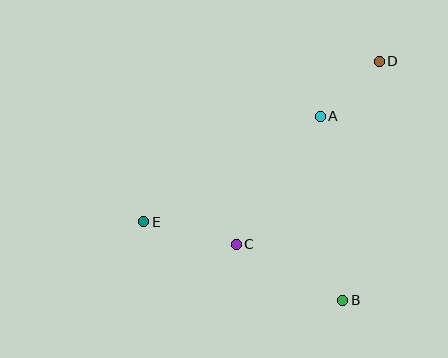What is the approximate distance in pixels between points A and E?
The distance between A and E is approximately 206 pixels.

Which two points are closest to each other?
Points A and D are closest to each other.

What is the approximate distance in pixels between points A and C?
The distance between A and C is approximately 153 pixels.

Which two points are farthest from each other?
Points D and E are farthest from each other.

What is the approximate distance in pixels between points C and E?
The distance between C and E is approximately 95 pixels.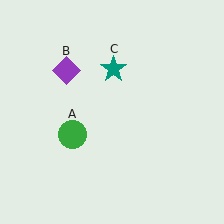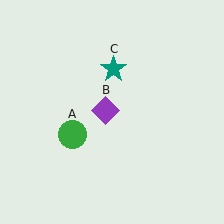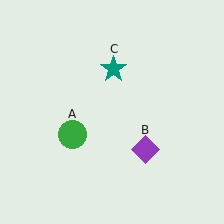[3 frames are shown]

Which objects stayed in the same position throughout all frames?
Green circle (object A) and teal star (object C) remained stationary.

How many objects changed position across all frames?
1 object changed position: purple diamond (object B).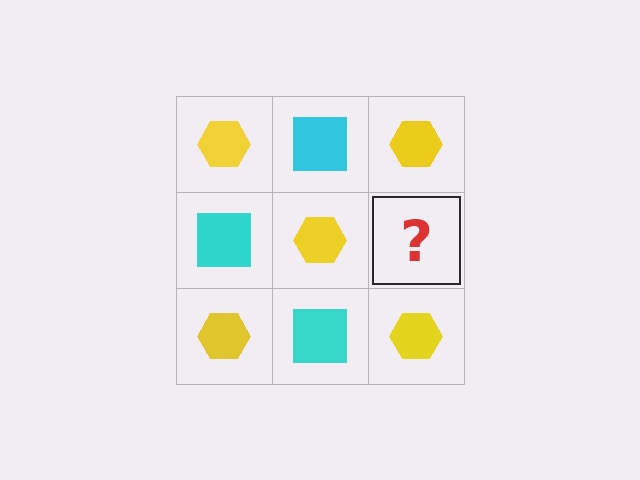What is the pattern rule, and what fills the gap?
The rule is that it alternates yellow hexagon and cyan square in a checkerboard pattern. The gap should be filled with a cyan square.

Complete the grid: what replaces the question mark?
The question mark should be replaced with a cyan square.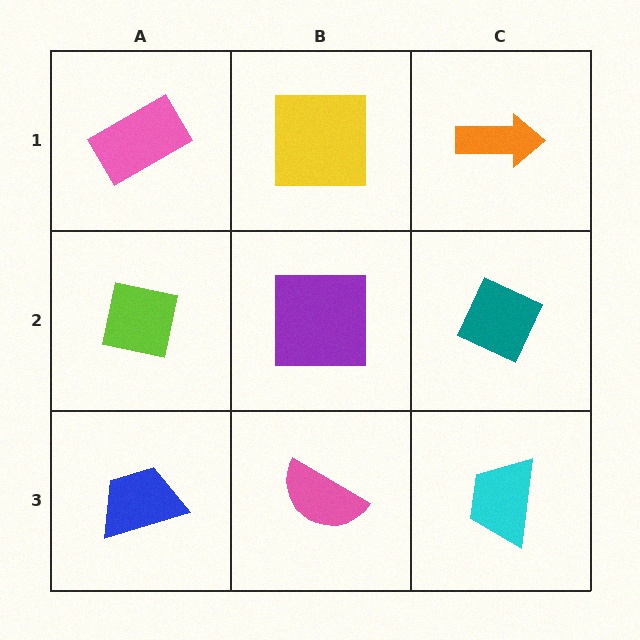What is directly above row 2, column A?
A pink rectangle.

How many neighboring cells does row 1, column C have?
2.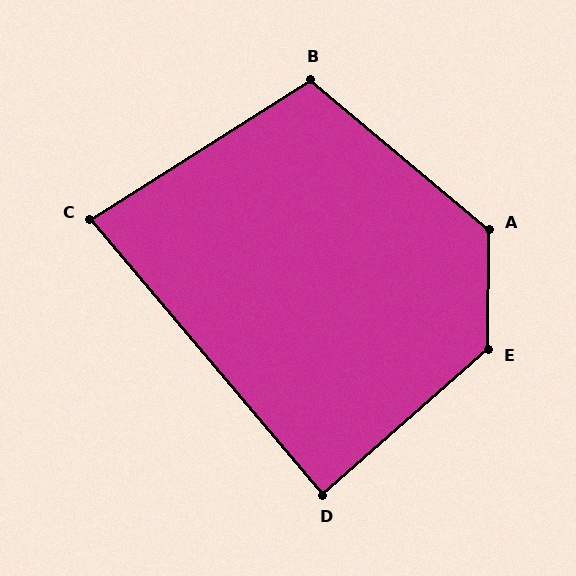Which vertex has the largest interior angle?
E, at approximately 132 degrees.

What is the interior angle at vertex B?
Approximately 108 degrees (obtuse).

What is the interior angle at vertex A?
Approximately 130 degrees (obtuse).